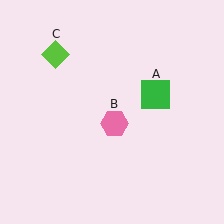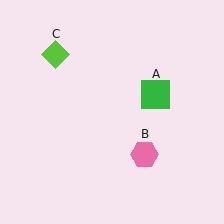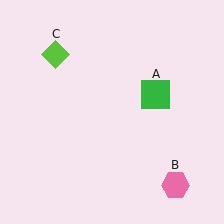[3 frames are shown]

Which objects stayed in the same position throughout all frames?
Green square (object A) and lime diamond (object C) remained stationary.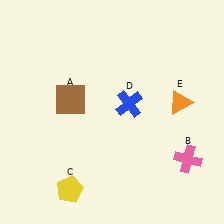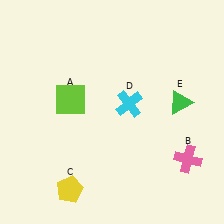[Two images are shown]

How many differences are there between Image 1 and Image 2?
There are 3 differences between the two images.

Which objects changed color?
A changed from brown to lime. D changed from blue to cyan. E changed from orange to green.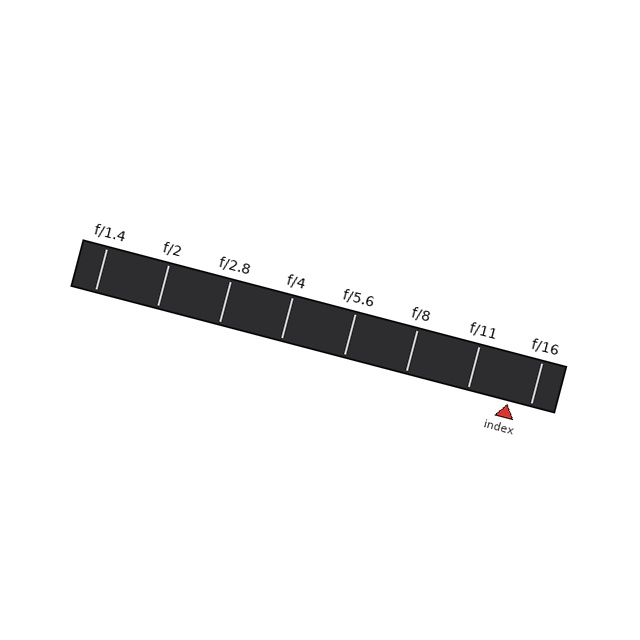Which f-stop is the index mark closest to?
The index mark is closest to f/16.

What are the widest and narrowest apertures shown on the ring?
The widest aperture shown is f/1.4 and the narrowest is f/16.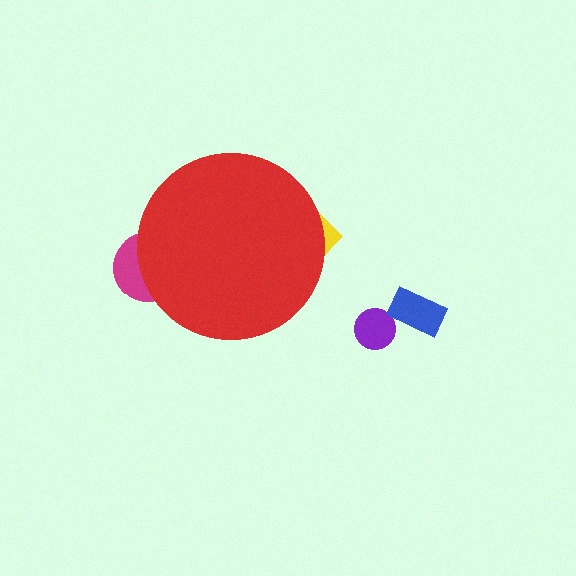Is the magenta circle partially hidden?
Yes, the magenta circle is partially hidden behind the red circle.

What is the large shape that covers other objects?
A red circle.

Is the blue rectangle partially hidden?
No, the blue rectangle is fully visible.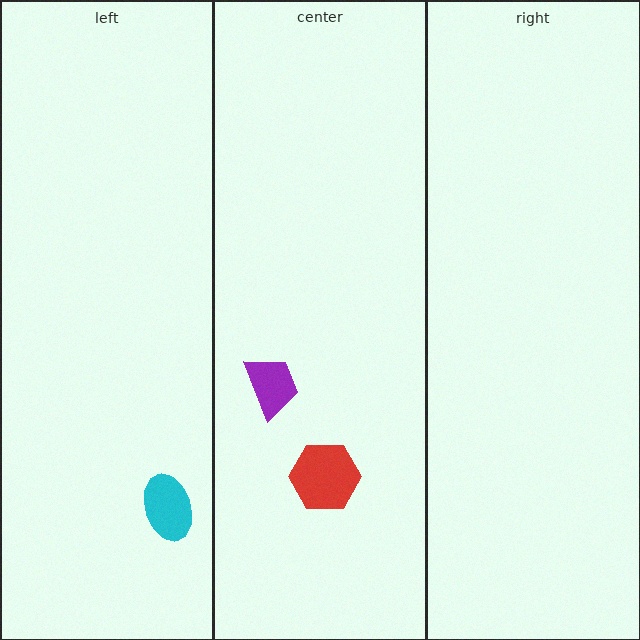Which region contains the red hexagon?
The center region.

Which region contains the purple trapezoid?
The center region.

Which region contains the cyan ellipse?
The left region.